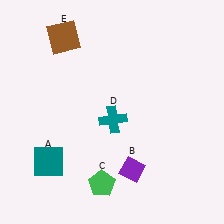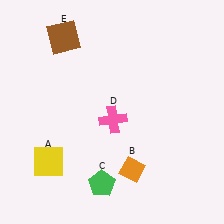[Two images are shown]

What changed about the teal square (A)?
In Image 1, A is teal. In Image 2, it changed to yellow.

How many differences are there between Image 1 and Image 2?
There are 3 differences between the two images.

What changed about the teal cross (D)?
In Image 1, D is teal. In Image 2, it changed to pink.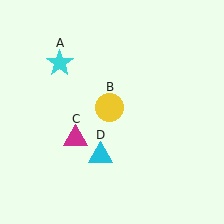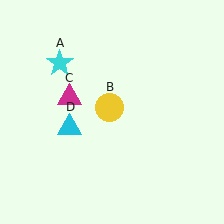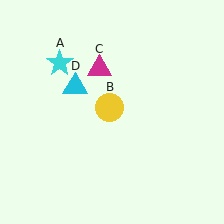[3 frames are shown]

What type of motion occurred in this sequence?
The magenta triangle (object C), cyan triangle (object D) rotated clockwise around the center of the scene.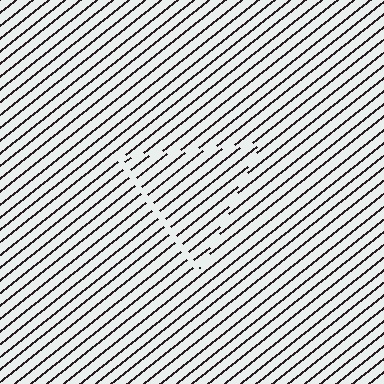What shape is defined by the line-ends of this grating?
An illusory triangle. The interior of the shape contains the same grating, shifted by half a period — the contour is defined by the phase discontinuity where line-ends from the inner and outer gratings abut.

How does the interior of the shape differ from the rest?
The interior of the shape contains the same grating, shifted by half a period — the contour is defined by the phase discontinuity where line-ends from the inner and outer gratings abut.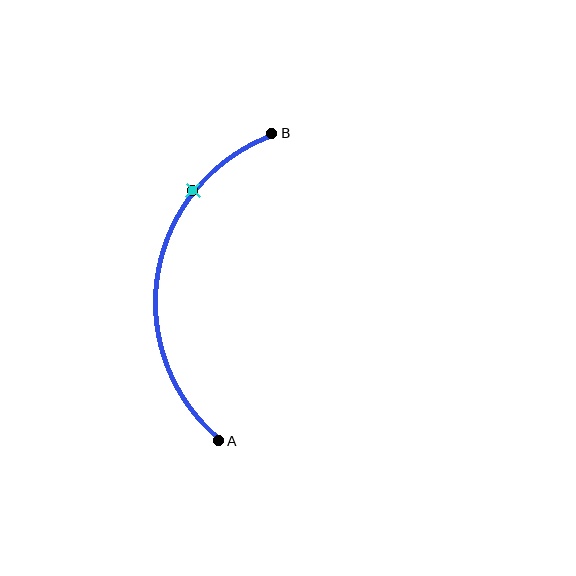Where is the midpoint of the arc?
The arc midpoint is the point on the curve farthest from the straight line joining A and B. It sits to the left of that line.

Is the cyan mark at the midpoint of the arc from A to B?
No. The cyan mark lies on the arc but is closer to endpoint B. The arc midpoint would be at the point on the curve equidistant along the arc from both A and B.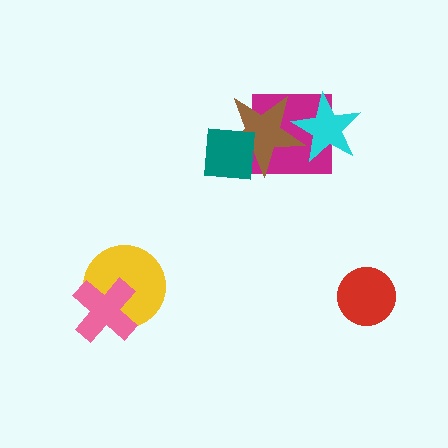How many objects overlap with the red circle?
0 objects overlap with the red circle.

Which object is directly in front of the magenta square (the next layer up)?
The cyan star is directly in front of the magenta square.